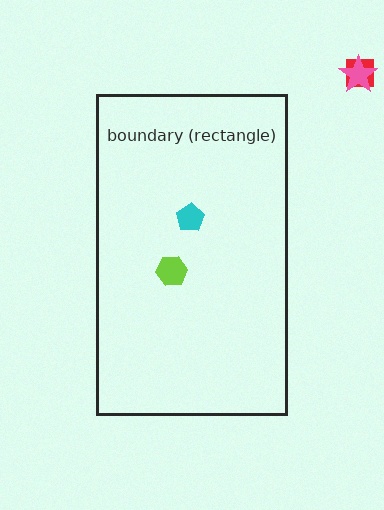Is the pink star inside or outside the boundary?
Outside.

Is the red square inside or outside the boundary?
Outside.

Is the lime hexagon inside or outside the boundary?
Inside.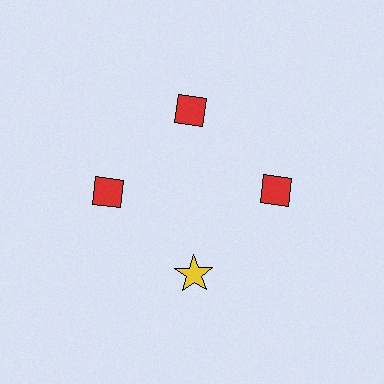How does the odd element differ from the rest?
It differs in both color (yellow instead of red) and shape (star instead of diamond).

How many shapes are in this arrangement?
There are 4 shapes arranged in a ring pattern.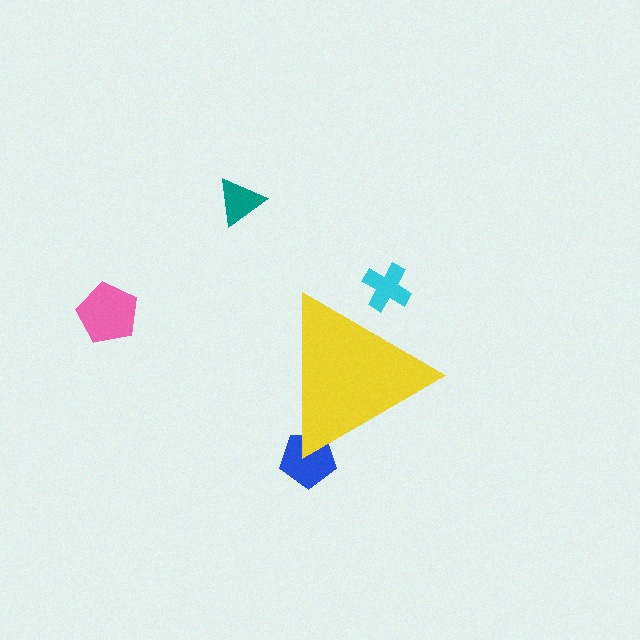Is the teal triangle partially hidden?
No, the teal triangle is fully visible.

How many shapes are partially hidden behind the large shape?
2 shapes are partially hidden.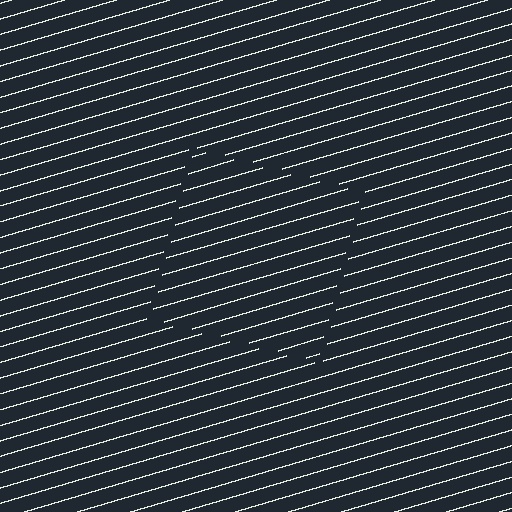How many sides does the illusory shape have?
4 sides — the line-ends trace a square.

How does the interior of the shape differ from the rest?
The interior of the shape contains the same grating, shifted by half a period — the contour is defined by the phase discontinuity where line-ends from the inner and outer gratings abut.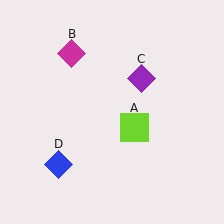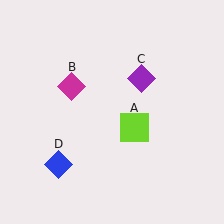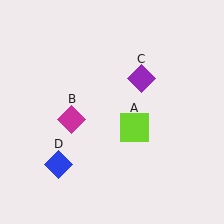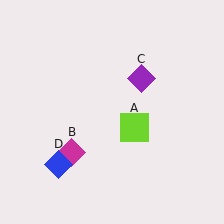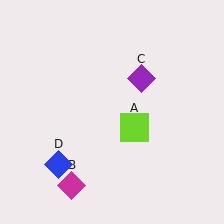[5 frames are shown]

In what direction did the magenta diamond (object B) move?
The magenta diamond (object B) moved down.